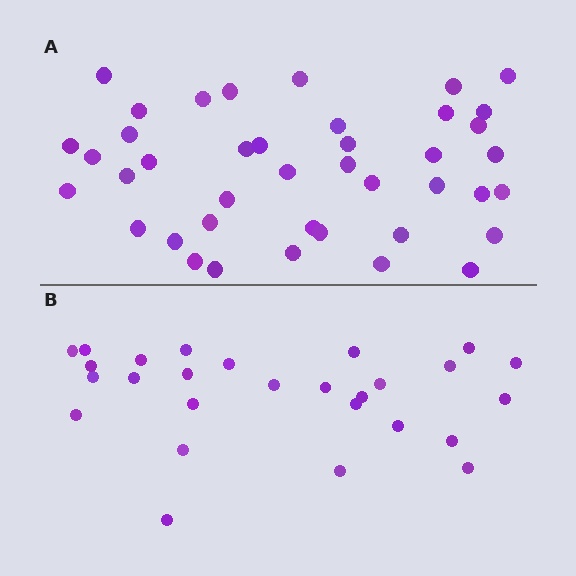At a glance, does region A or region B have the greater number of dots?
Region A (the top region) has more dots.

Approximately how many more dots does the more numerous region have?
Region A has approximately 15 more dots than region B.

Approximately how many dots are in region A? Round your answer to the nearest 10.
About 40 dots. (The exact count is 41, which rounds to 40.)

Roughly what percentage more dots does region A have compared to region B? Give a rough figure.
About 50% more.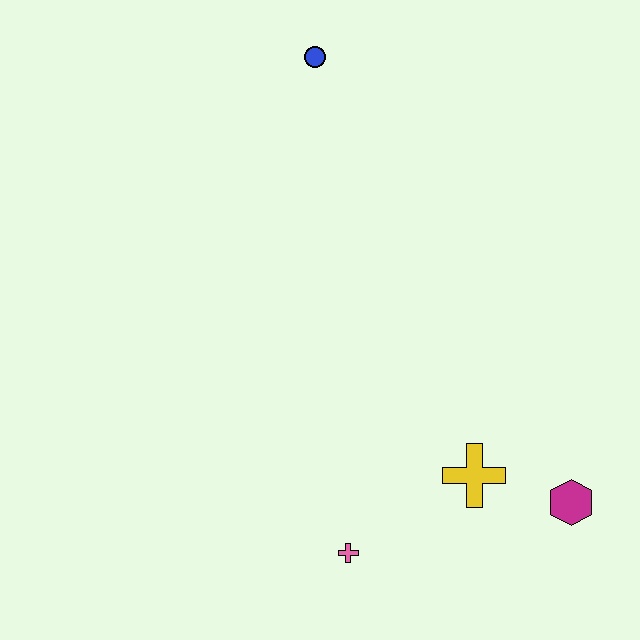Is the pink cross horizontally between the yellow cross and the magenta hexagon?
No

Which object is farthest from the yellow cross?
The blue circle is farthest from the yellow cross.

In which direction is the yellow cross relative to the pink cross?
The yellow cross is to the right of the pink cross.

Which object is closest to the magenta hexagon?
The yellow cross is closest to the magenta hexagon.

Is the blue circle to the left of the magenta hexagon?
Yes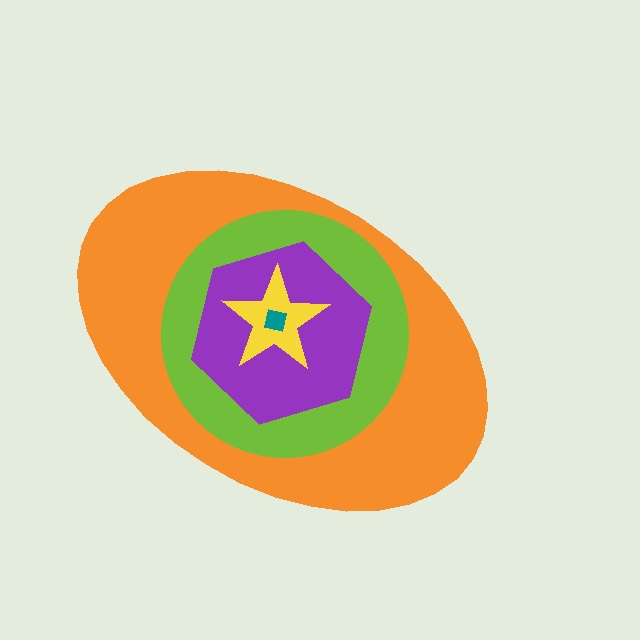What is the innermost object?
The teal square.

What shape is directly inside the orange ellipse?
The lime circle.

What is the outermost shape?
The orange ellipse.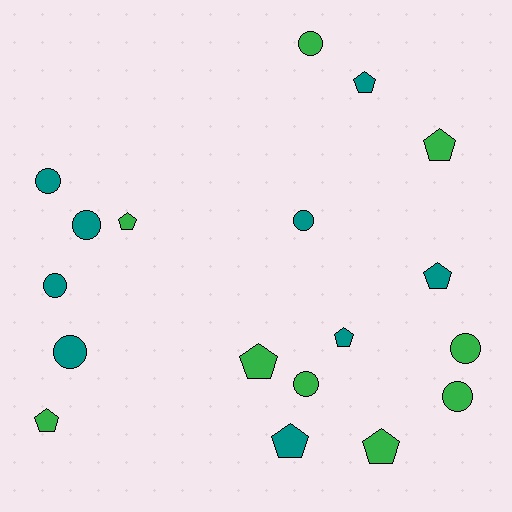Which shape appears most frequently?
Circle, with 9 objects.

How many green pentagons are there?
There are 5 green pentagons.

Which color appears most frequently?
Green, with 9 objects.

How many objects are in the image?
There are 18 objects.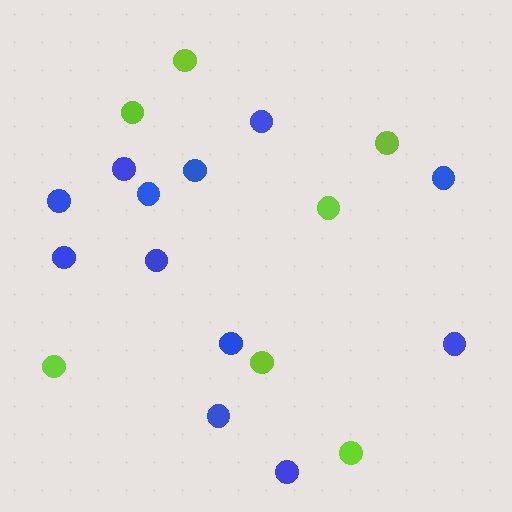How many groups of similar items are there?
There are 2 groups: one group of lime circles (7) and one group of blue circles (12).